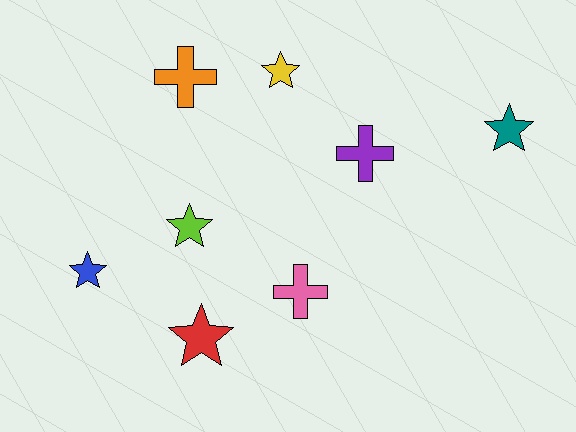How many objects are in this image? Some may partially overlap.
There are 8 objects.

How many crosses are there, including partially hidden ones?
There are 3 crosses.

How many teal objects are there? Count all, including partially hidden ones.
There is 1 teal object.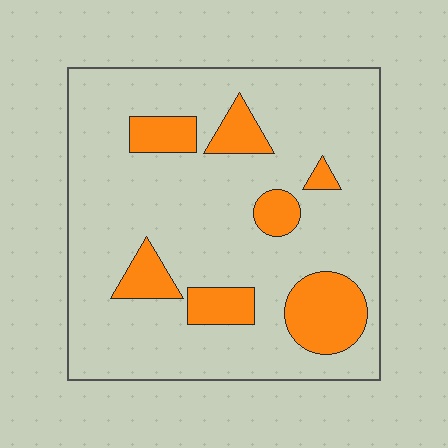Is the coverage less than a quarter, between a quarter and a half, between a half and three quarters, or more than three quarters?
Less than a quarter.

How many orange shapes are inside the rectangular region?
7.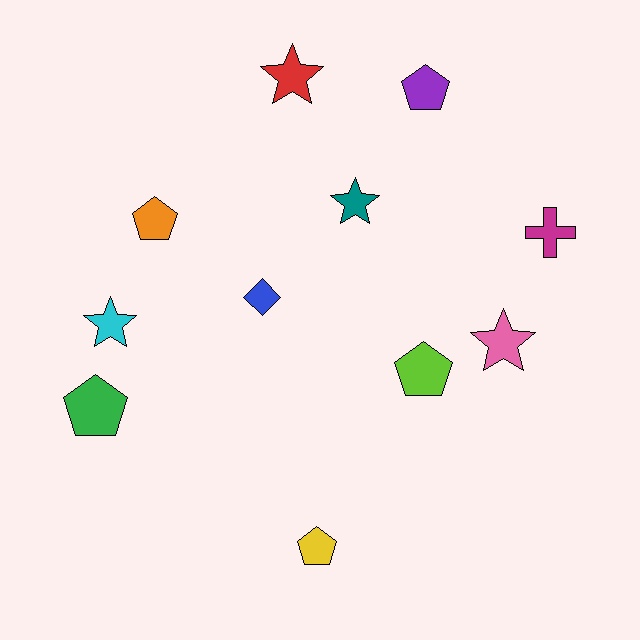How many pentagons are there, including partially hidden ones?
There are 5 pentagons.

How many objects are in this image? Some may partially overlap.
There are 11 objects.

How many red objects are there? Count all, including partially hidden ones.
There is 1 red object.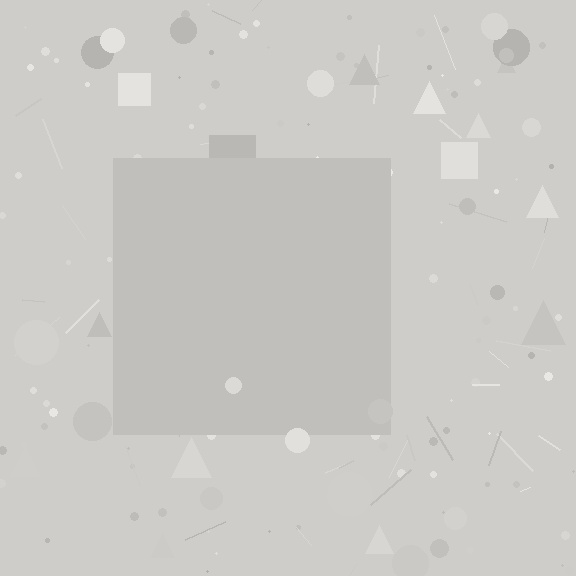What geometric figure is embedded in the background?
A square is embedded in the background.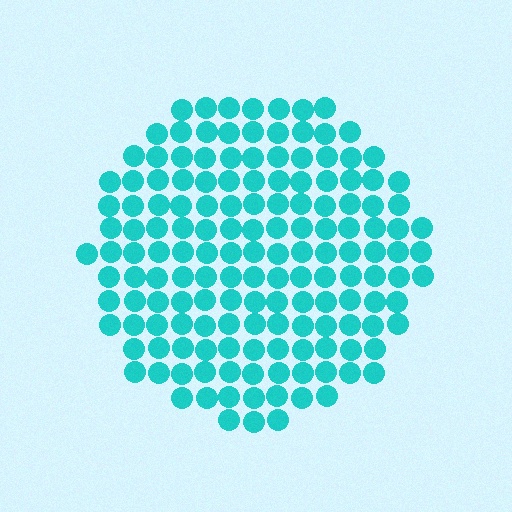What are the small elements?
The small elements are circles.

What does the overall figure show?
The overall figure shows a circle.